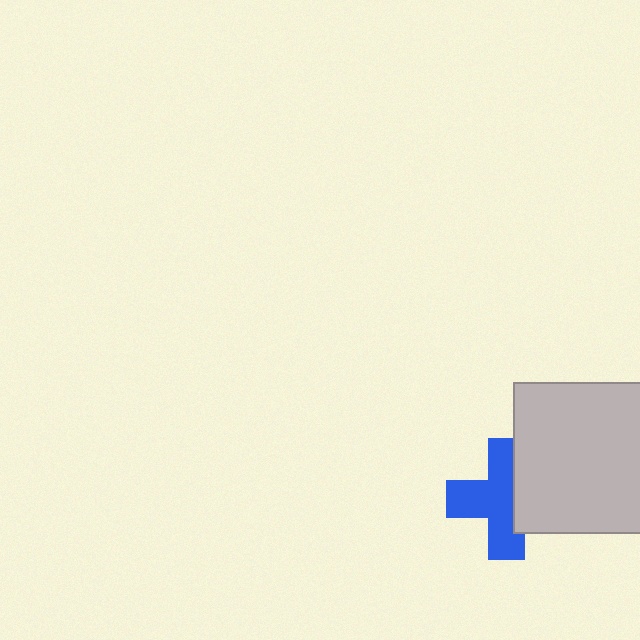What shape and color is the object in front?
The object in front is a light gray square.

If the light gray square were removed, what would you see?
You would see the complete blue cross.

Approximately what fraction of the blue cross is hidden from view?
Roughly 35% of the blue cross is hidden behind the light gray square.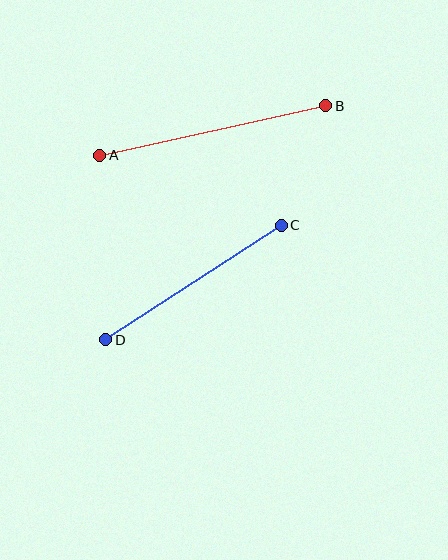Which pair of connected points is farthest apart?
Points A and B are farthest apart.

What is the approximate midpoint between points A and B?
The midpoint is at approximately (213, 130) pixels.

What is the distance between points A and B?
The distance is approximately 232 pixels.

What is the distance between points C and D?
The distance is approximately 210 pixels.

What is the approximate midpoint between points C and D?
The midpoint is at approximately (194, 282) pixels.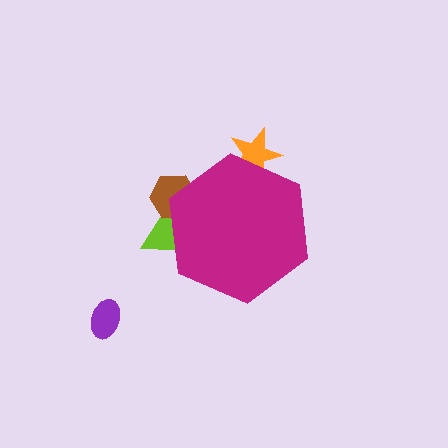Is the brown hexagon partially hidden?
Yes, the brown hexagon is partially hidden behind the magenta hexagon.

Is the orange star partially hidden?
Yes, the orange star is partially hidden behind the magenta hexagon.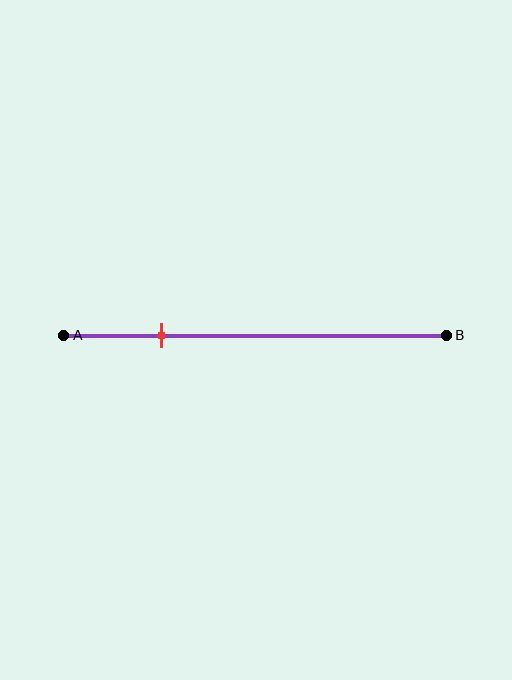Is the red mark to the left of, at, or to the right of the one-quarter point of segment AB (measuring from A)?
The red mark is approximately at the one-quarter point of segment AB.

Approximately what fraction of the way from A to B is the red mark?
The red mark is approximately 25% of the way from A to B.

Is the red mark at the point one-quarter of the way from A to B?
Yes, the mark is approximately at the one-quarter point.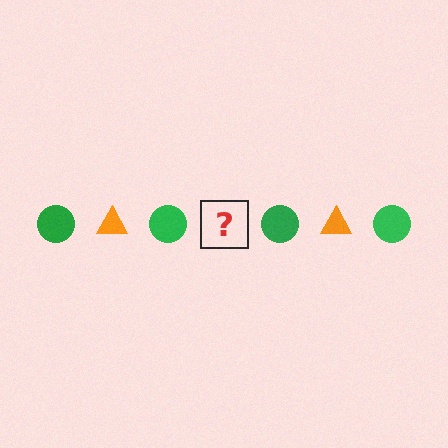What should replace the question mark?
The question mark should be replaced with an orange triangle.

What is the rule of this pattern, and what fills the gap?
The rule is that the pattern alternates between green circle and orange triangle. The gap should be filled with an orange triangle.